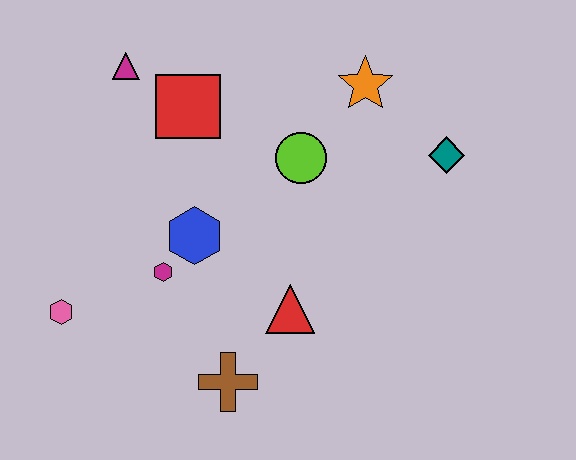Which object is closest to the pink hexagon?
The magenta hexagon is closest to the pink hexagon.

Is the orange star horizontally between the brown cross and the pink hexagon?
No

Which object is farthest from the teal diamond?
The pink hexagon is farthest from the teal diamond.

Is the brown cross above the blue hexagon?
No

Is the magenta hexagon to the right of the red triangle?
No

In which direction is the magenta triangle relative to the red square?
The magenta triangle is to the left of the red square.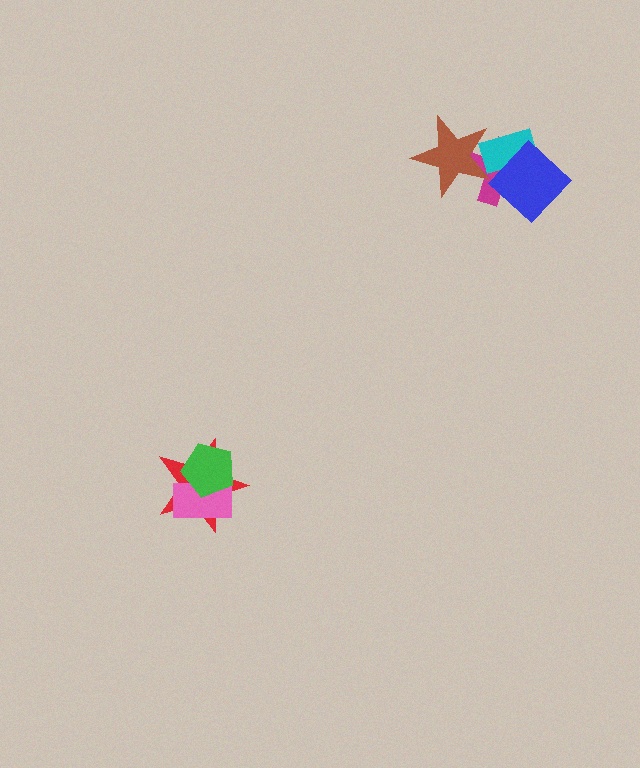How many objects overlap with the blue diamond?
2 objects overlap with the blue diamond.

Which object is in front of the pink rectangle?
The green pentagon is in front of the pink rectangle.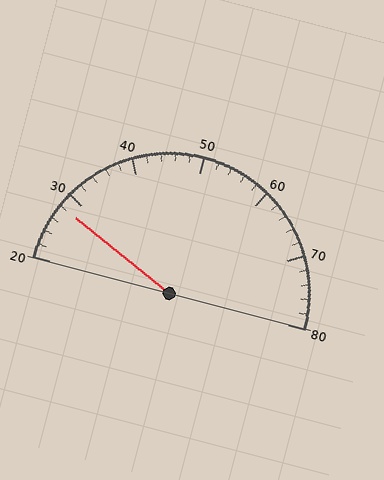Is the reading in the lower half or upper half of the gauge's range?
The reading is in the lower half of the range (20 to 80).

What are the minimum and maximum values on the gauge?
The gauge ranges from 20 to 80.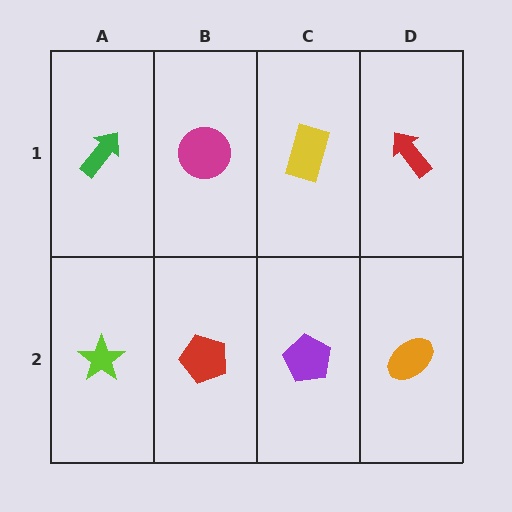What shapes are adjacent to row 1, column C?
A purple pentagon (row 2, column C), a magenta circle (row 1, column B), a red arrow (row 1, column D).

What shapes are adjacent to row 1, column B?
A red pentagon (row 2, column B), a green arrow (row 1, column A), a yellow rectangle (row 1, column C).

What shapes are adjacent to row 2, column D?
A red arrow (row 1, column D), a purple pentagon (row 2, column C).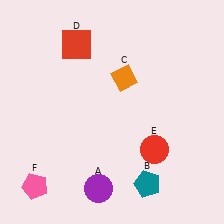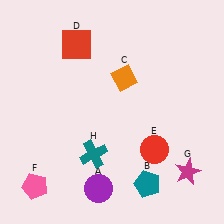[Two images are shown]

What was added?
A magenta star (G), a teal cross (H) were added in Image 2.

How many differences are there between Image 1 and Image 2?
There are 2 differences between the two images.